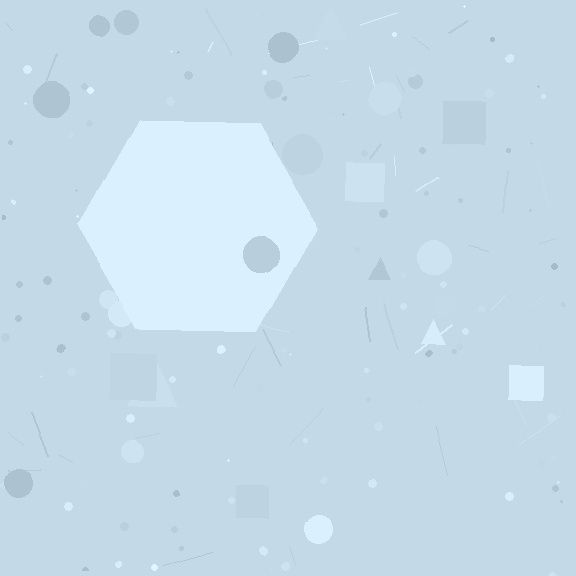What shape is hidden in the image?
A hexagon is hidden in the image.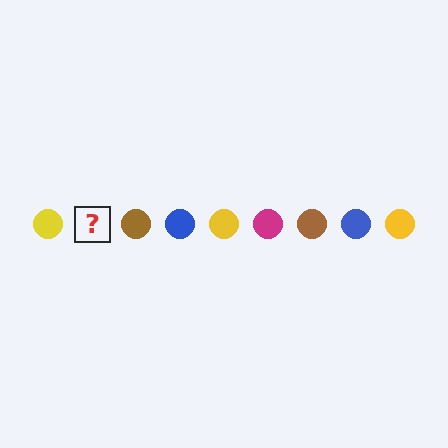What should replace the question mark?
The question mark should be replaced with a magenta circle.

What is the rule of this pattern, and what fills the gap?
The rule is that the pattern cycles through yellow, magenta, brown, blue circles. The gap should be filled with a magenta circle.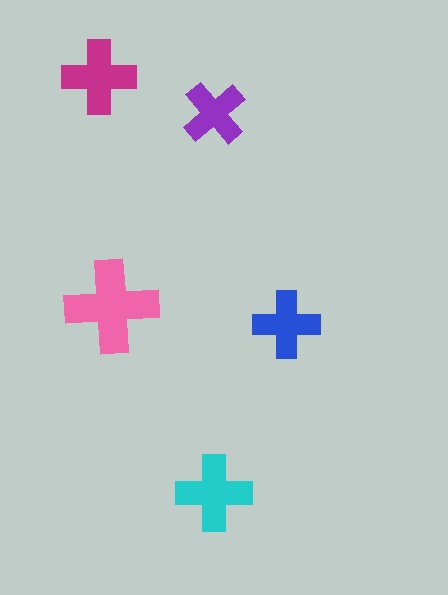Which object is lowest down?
The cyan cross is bottommost.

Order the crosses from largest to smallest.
the pink one, the cyan one, the magenta one, the blue one, the purple one.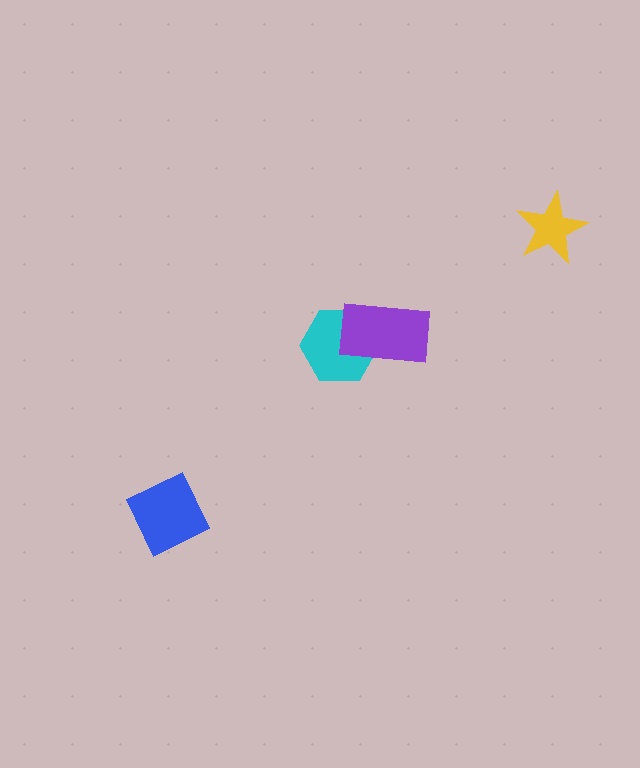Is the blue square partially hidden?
No, no other shape covers it.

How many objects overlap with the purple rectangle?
1 object overlaps with the purple rectangle.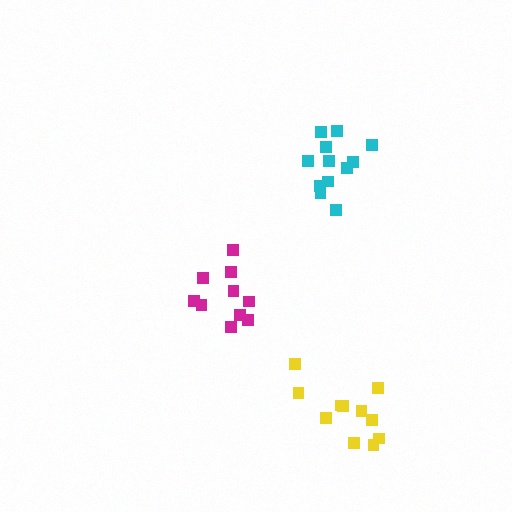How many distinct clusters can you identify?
There are 3 distinct clusters.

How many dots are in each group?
Group 1: 12 dots, Group 2: 10 dots, Group 3: 11 dots (33 total).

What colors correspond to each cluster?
The clusters are colored: cyan, magenta, yellow.